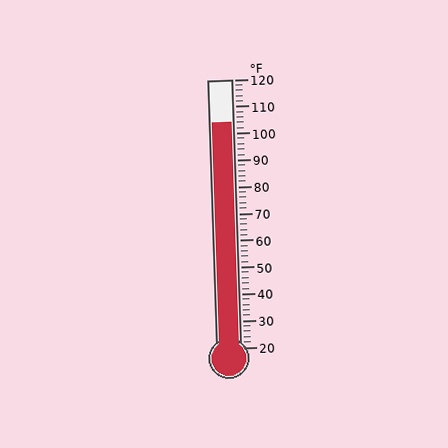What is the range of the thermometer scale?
The thermometer scale ranges from 20°F to 120°F.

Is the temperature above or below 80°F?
The temperature is above 80°F.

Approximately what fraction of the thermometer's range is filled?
The thermometer is filled to approximately 85% of its range.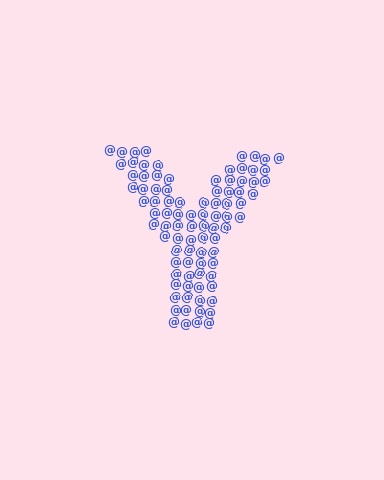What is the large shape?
The large shape is the letter Y.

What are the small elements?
The small elements are at signs.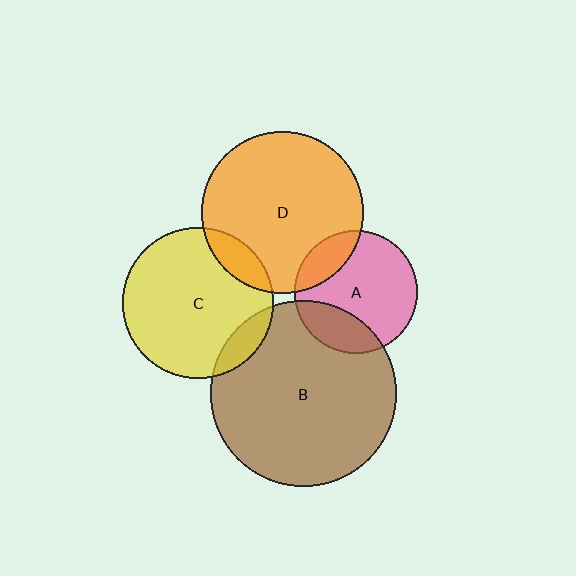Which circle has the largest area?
Circle B (brown).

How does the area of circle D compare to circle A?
Approximately 1.7 times.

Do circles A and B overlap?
Yes.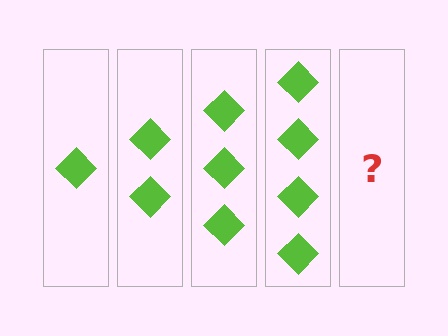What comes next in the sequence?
The next element should be 5 diamonds.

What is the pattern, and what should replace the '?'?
The pattern is that each step adds one more diamond. The '?' should be 5 diamonds.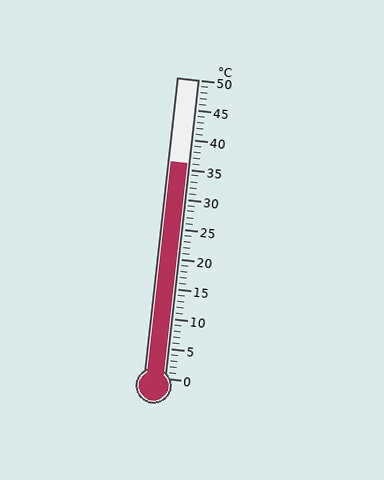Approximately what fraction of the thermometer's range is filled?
The thermometer is filled to approximately 70% of its range.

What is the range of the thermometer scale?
The thermometer scale ranges from 0°C to 50°C.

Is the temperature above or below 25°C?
The temperature is above 25°C.